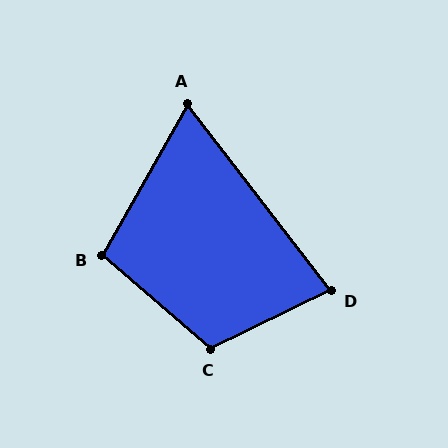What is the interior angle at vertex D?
Approximately 78 degrees (acute).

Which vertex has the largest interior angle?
C, at approximately 113 degrees.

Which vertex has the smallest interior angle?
A, at approximately 67 degrees.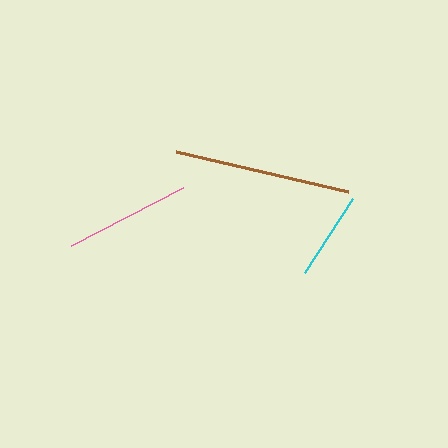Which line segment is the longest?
The brown line is the longest at approximately 176 pixels.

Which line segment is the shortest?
The cyan line is the shortest at approximately 89 pixels.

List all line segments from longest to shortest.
From longest to shortest: brown, pink, cyan.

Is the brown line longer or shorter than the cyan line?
The brown line is longer than the cyan line.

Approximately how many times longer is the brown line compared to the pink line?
The brown line is approximately 1.4 times the length of the pink line.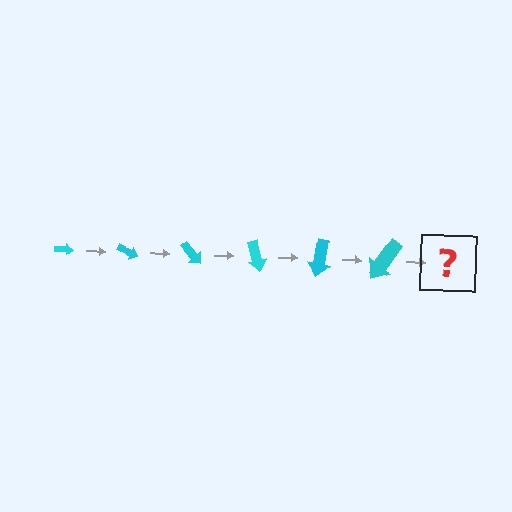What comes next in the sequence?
The next element should be an arrow, larger than the previous one and rotated 150 degrees from the start.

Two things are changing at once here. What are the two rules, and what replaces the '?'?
The two rules are that the arrow grows larger each step and it rotates 25 degrees each step. The '?' should be an arrow, larger than the previous one and rotated 150 degrees from the start.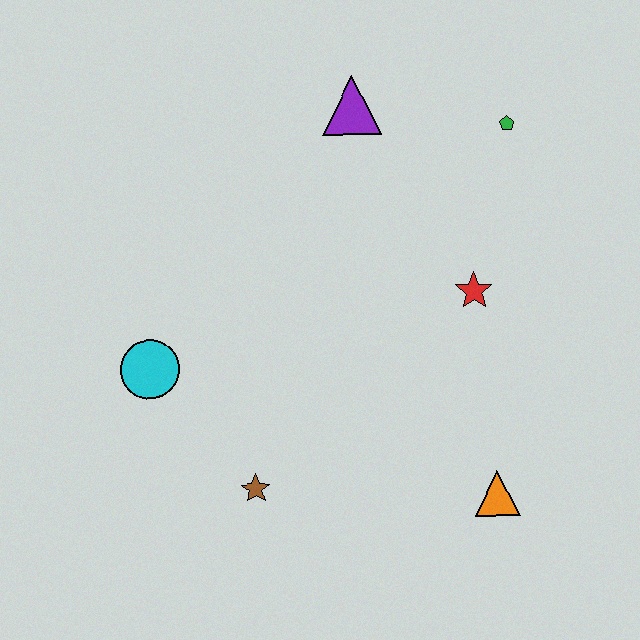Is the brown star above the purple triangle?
No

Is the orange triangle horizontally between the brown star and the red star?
No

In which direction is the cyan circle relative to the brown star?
The cyan circle is above the brown star.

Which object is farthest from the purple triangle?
The orange triangle is farthest from the purple triangle.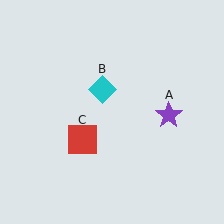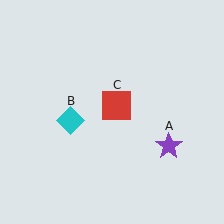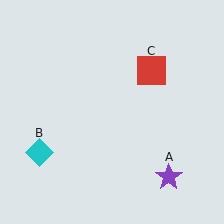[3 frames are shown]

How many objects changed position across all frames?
3 objects changed position: purple star (object A), cyan diamond (object B), red square (object C).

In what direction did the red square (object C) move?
The red square (object C) moved up and to the right.